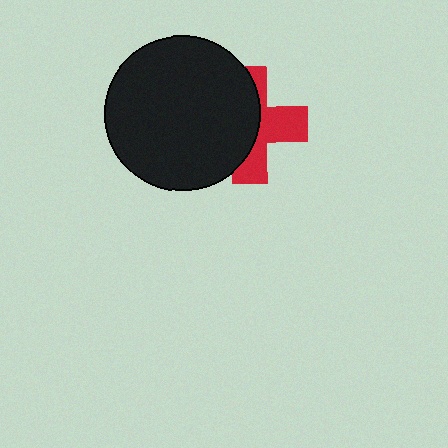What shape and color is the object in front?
The object in front is a black circle.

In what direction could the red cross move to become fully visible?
The red cross could move right. That would shift it out from behind the black circle entirely.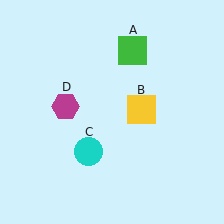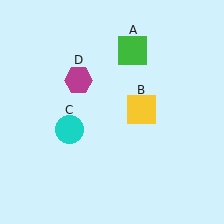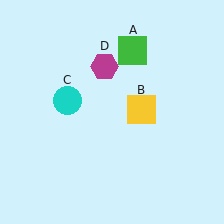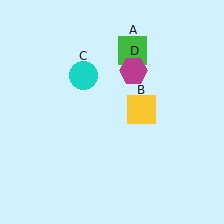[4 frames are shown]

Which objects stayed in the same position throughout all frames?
Green square (object A) and yellow square (object B) remained stationary.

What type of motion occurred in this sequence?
The cyan circle (object C), magenta hexagon (object D) rotated clockwise around the center of the scene.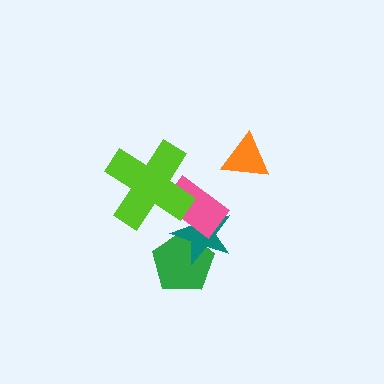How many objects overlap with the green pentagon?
1 object overlaps with the green pentagon.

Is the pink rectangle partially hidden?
Yes, it is partially covered by another shape.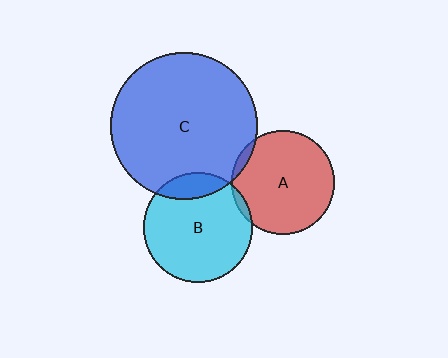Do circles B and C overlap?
Yes.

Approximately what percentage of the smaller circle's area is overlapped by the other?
Approximately 15%.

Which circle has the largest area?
Circle C (blue).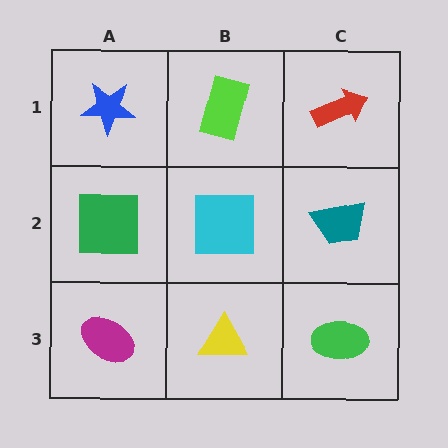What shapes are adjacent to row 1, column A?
A green square (row 2, column A), a lime rectangle (row 1, column B).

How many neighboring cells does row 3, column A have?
2.